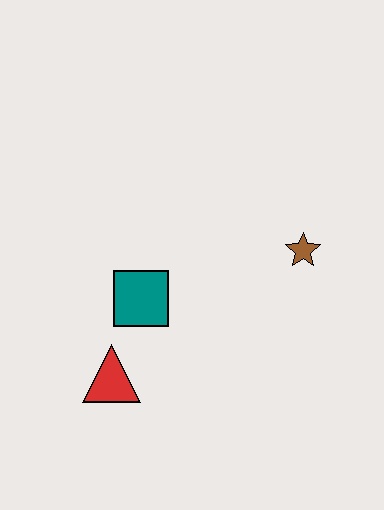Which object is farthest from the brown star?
The red triangle is farthest from the brown star.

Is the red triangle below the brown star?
Yes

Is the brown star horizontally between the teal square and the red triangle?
No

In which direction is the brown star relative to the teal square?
The brown star is to the right of the teal square.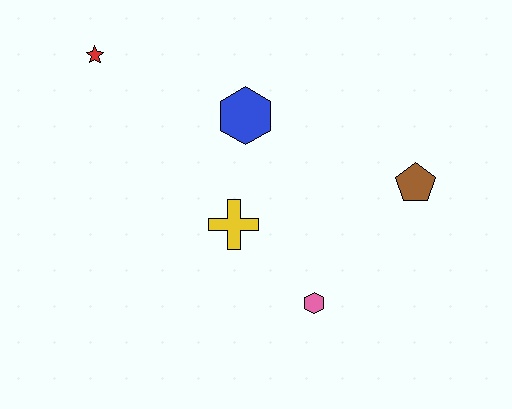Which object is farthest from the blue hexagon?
The pink hexagon is farthest from the blue hexagon.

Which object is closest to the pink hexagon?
The yellow cross is closest to the pink hexagon.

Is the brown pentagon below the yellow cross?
No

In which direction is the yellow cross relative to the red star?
The yellow cross is below the red star.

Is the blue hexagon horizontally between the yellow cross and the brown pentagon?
Yes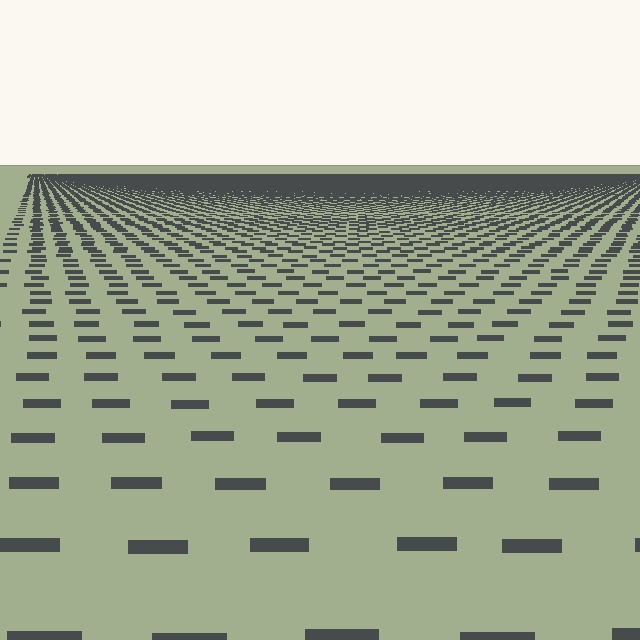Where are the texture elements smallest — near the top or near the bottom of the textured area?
Near the top.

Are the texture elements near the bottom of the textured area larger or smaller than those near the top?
Larger. Near the bottom, elements are closer to the viewer and appear at a bigger on-screen size.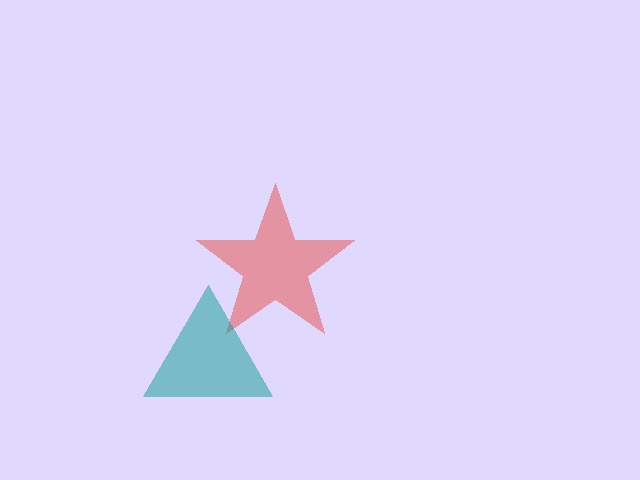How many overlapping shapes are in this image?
There are 2 overlapping shapes in the image.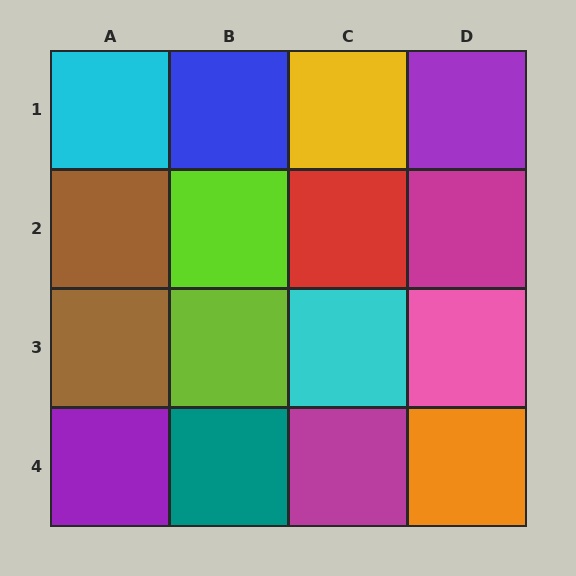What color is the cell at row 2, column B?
Lime.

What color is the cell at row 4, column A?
Purple.